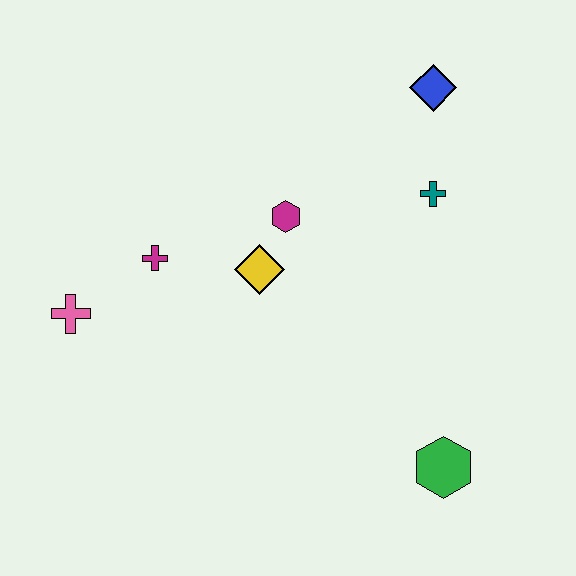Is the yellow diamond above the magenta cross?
No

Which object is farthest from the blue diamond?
The pink cross is farthest from the blue diamond.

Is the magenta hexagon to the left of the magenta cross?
No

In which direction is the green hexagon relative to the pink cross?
The green hexagon is to the right of the pink cross.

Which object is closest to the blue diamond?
The teal cross is closest to the blue diamond.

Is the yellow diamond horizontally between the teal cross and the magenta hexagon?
No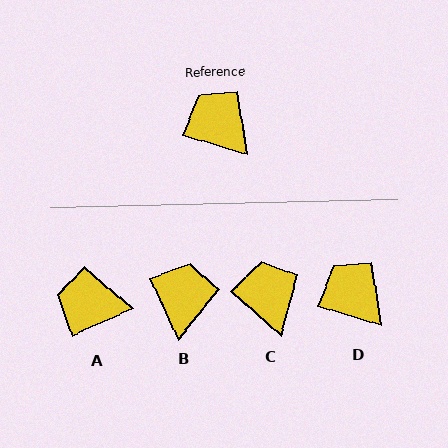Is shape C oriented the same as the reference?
No, it is off by about 25 degrees.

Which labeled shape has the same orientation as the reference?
D.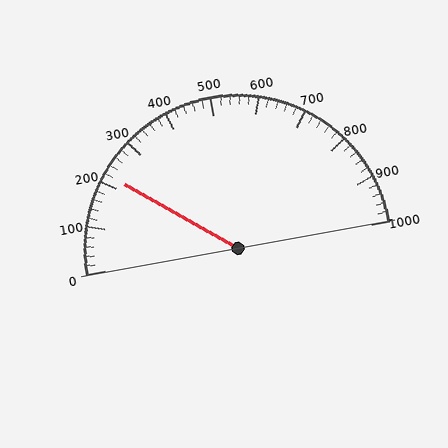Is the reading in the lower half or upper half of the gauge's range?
The reading is in the lower half of the range (0 to 1000).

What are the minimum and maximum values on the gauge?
The gauge ranges from 0 to 1000.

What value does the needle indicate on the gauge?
The needle indicates approximately 220.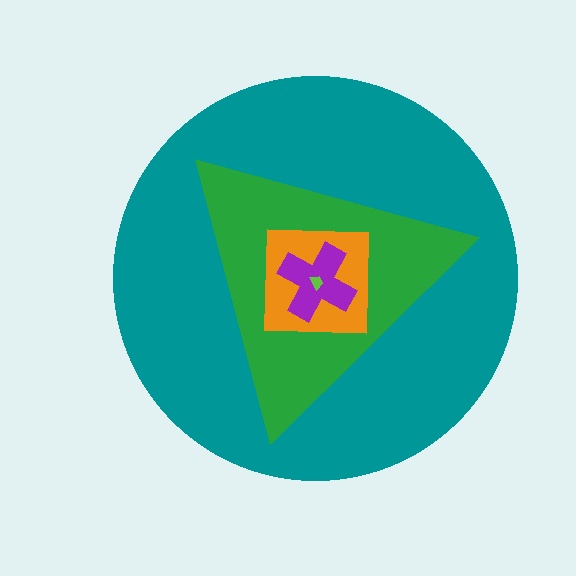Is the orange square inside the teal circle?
Yes.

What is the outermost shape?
The teal circle.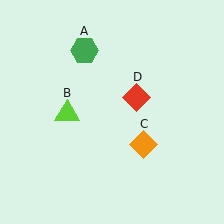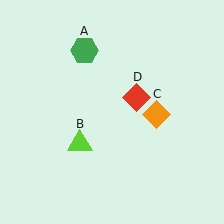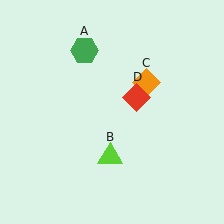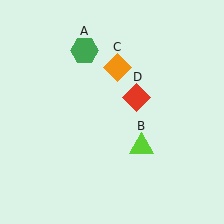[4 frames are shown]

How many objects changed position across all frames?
2 objects changed position: lime triangle (object B), orange diamond (object C).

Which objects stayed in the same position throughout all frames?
Green hexagon (object A) and red diamond (object D) remained stationary.